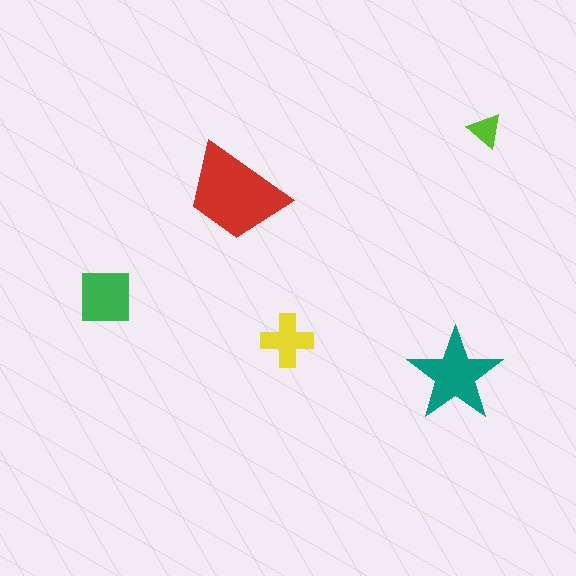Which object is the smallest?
The lime triangle.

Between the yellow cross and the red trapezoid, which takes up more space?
The red trapezoid.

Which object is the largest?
The red trapezoid.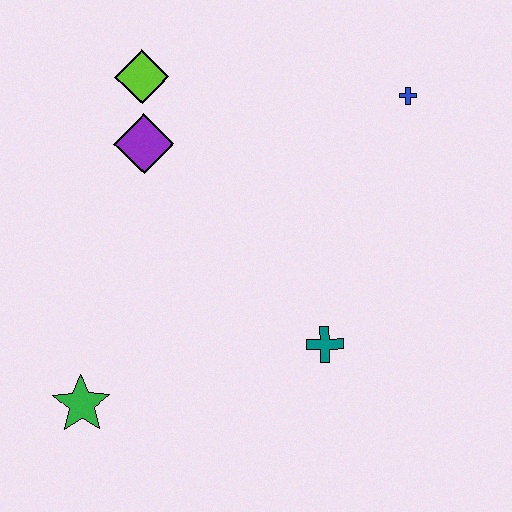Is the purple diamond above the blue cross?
No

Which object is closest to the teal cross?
The green star is closest to the teal cross.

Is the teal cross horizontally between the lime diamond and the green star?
No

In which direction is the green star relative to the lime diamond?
The green star is below the lime diamond.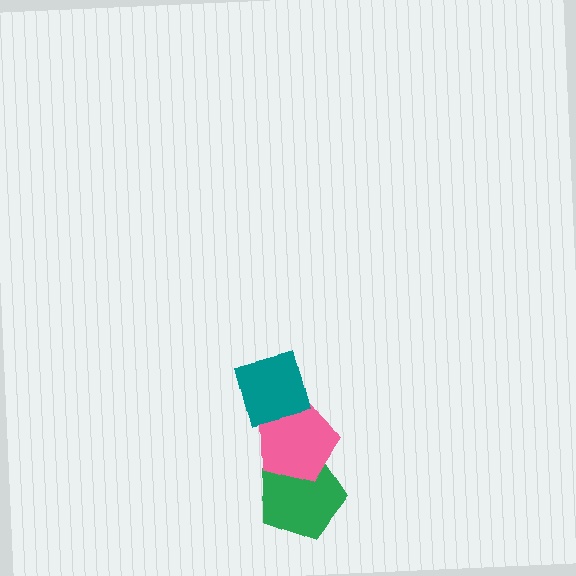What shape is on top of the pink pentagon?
The teal diamond is on top of the pink pentagon.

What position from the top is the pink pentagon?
The pink pentagon is 2nd from the top.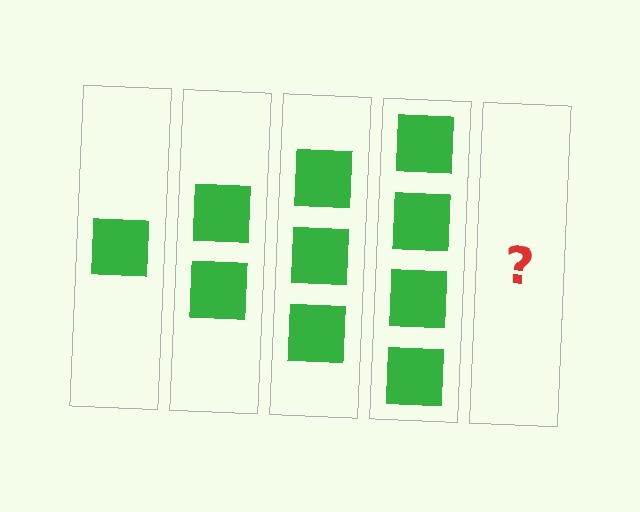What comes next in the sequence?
The next element should be 5 squares.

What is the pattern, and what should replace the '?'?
The pattern is that each step adds one more square. The '?' should be 5 squares.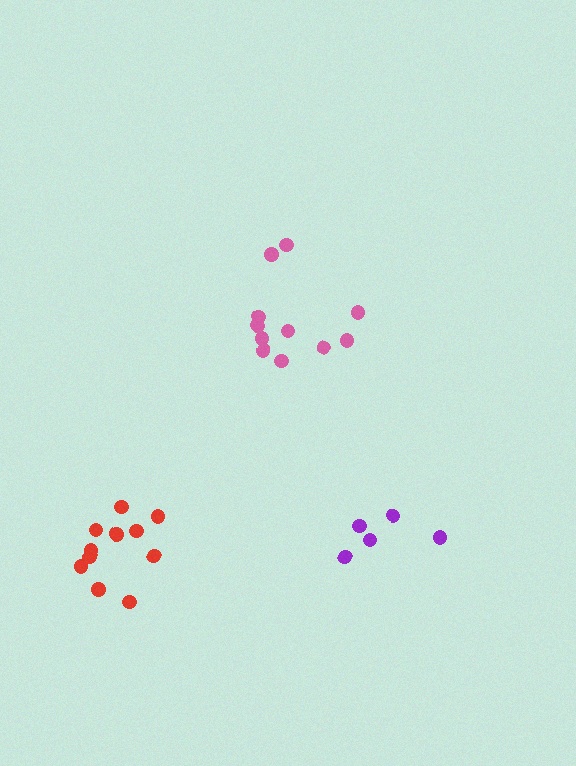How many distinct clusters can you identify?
There are 3 distinct clusters.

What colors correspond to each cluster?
The clusters are colored: red, purple, pink.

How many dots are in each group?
Group 1: 11 dots, Group 2: 5 dots, Group 3: 11 dots (27 total).